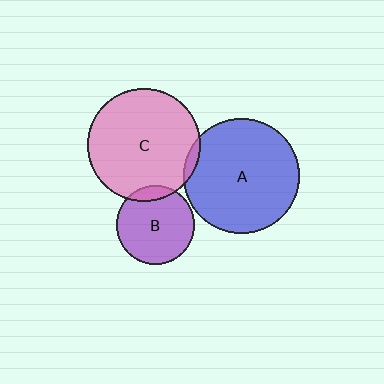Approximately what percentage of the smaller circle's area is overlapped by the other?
Approximately 5%.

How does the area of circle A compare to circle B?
Approximately 2.2 times.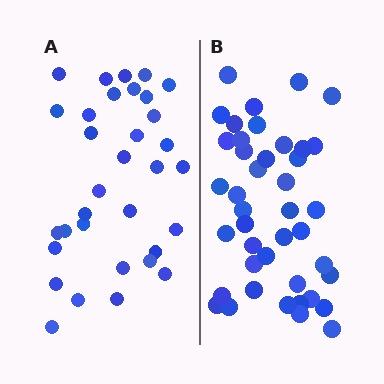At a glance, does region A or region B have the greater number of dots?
Region B (the right region) has more dots.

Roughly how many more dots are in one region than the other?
Region B has roughly 8 or so more dots than region A.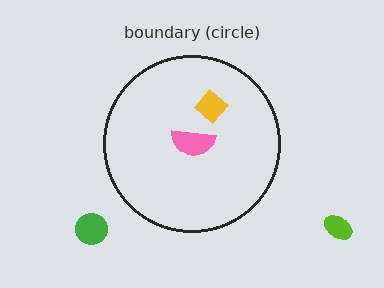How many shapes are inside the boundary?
2 inside, 2 outside.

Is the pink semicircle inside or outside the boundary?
Inside.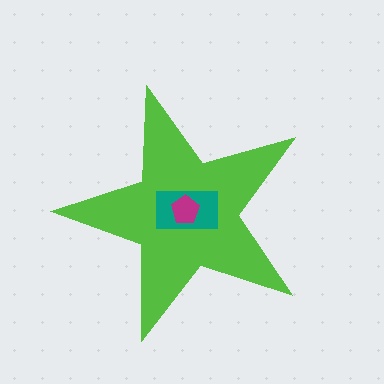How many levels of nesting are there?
3.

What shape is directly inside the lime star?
The teal rectangle.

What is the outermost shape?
The lime star.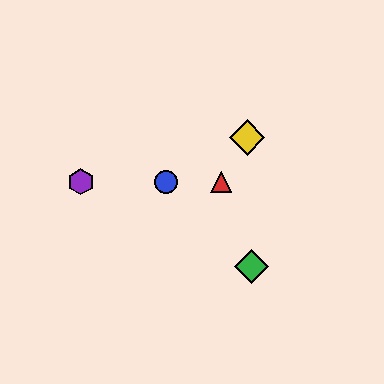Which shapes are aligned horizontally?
The red triangle, the blue circle, the purple hexagon are aligned horizontally.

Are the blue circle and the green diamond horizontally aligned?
No, the blue circle is at y≈182 and the green diamond is at y≈266.